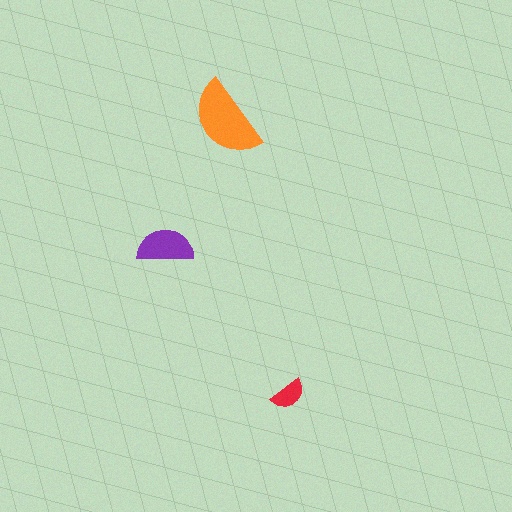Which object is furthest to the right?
The red semicircle is rightmost.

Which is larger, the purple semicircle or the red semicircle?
The purple one.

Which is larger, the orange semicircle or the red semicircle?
The orange one.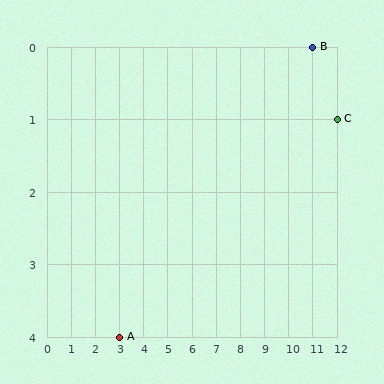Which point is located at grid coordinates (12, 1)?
Point C is at (12, 1).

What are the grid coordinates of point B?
Point B is at grid coordinates (11, 0).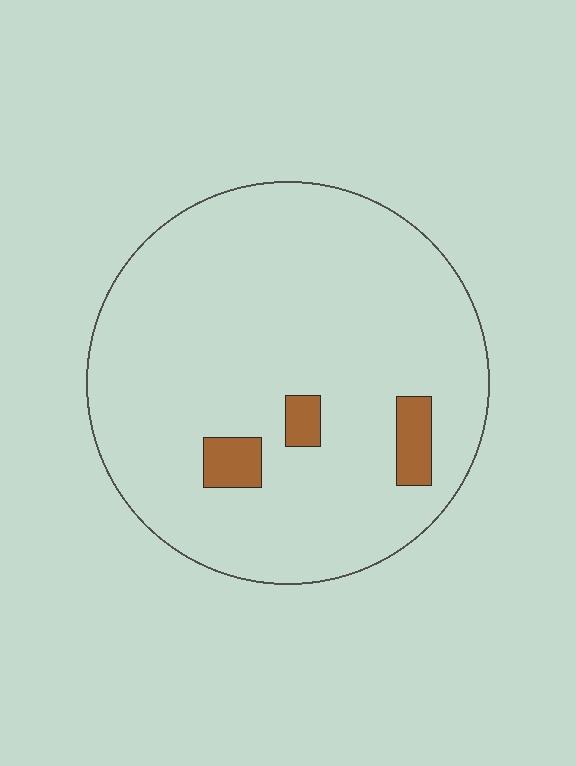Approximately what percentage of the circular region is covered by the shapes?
Approximately 5%.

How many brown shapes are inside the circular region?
3.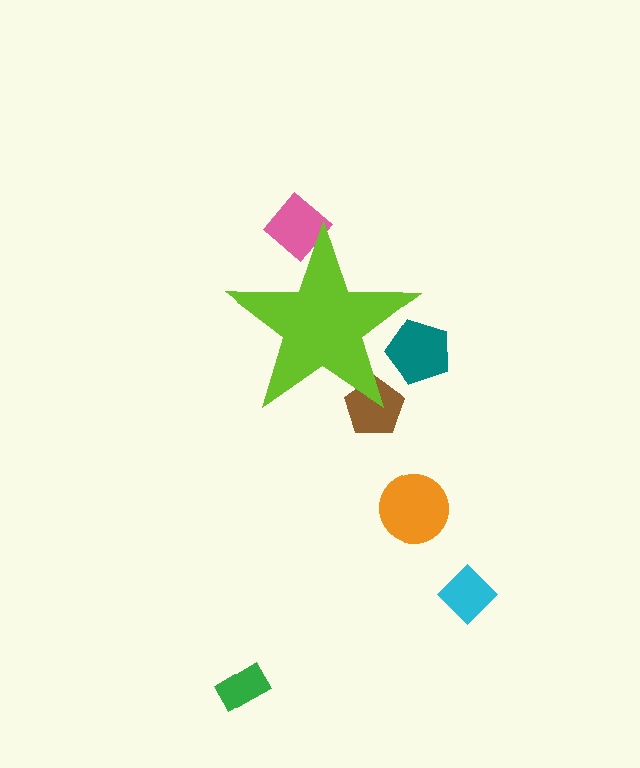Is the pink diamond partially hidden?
Yes, the pink diamond is partially hidden behind the lime star.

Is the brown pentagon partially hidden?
Yes, the brown pentagon is partially hidden behind the lime star.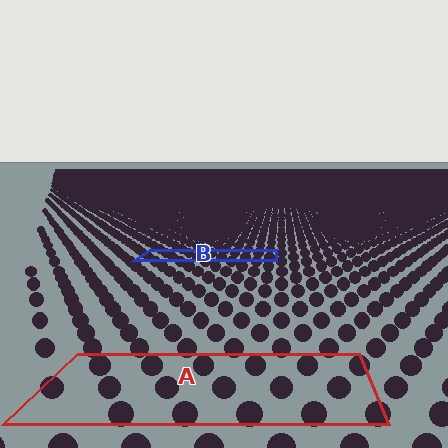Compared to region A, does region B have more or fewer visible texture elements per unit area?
Region B has more texture elements per unit area — they are packed more densely because it is farther away.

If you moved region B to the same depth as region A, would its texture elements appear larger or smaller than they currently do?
They would appear larger. At a closer depth, the same texture elements are projected at a bigger on-screen size.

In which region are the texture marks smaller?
The texture marks are smaller in region B, because it is farther away.